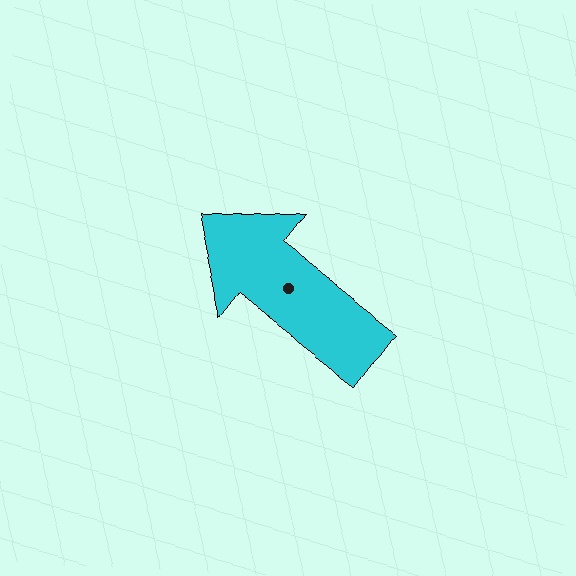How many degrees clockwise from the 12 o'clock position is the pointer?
Approximately 307 degrees.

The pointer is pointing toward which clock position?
Roughly 10 o'clock.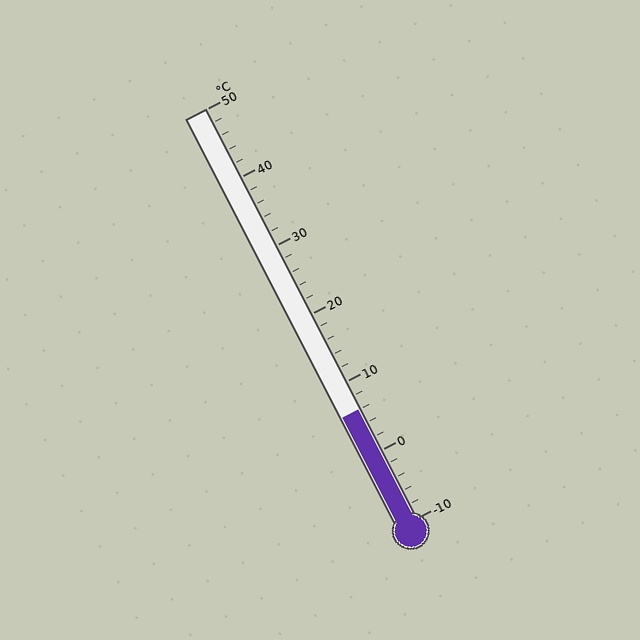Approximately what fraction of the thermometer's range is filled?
The thermometer is filled to approximately 25% of its range.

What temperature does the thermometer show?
The thermometer shows approximately 6°C.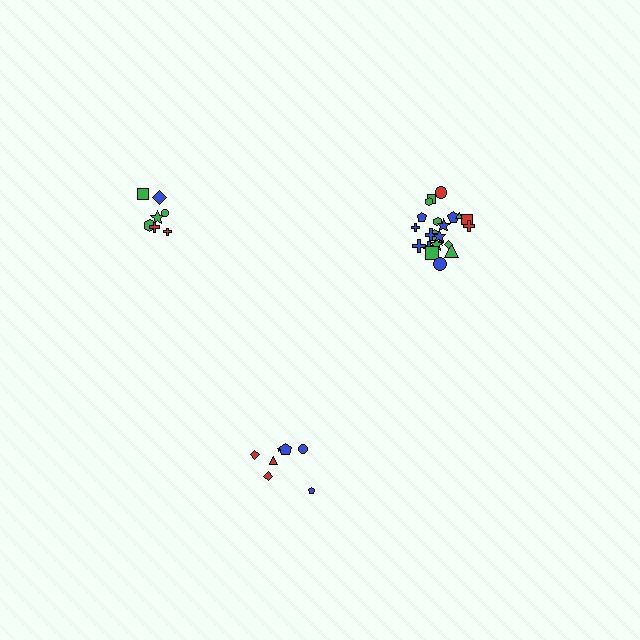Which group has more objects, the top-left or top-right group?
The top-right group.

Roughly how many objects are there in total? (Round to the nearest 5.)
Roughly 35 objects in total.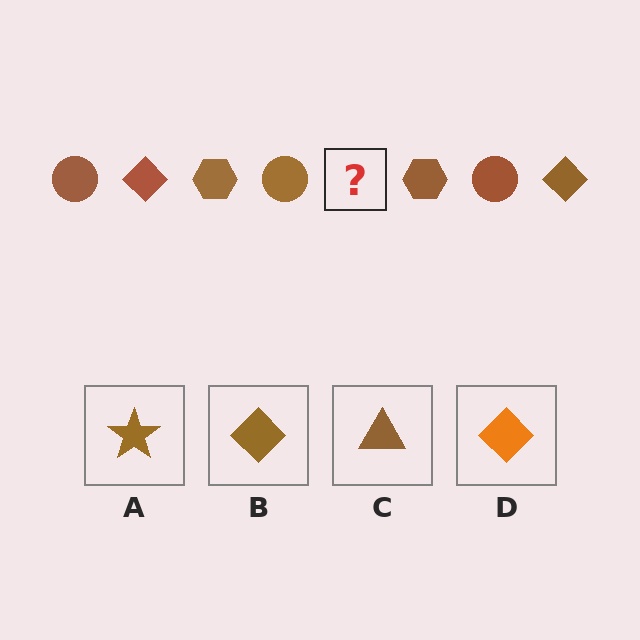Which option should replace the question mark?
Option B.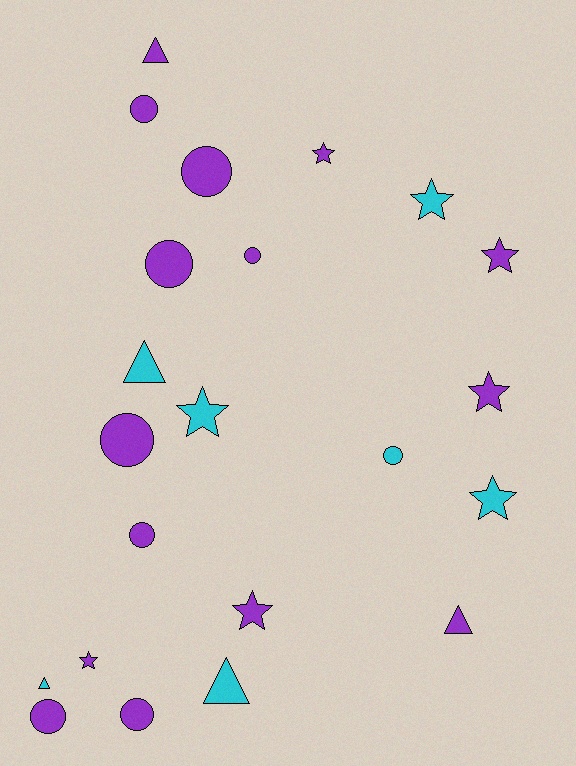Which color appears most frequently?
Purple, with 15 objects.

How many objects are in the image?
There are 22 objects.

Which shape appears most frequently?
Circle, with 9 objects.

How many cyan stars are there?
There are 3 cyan stars.